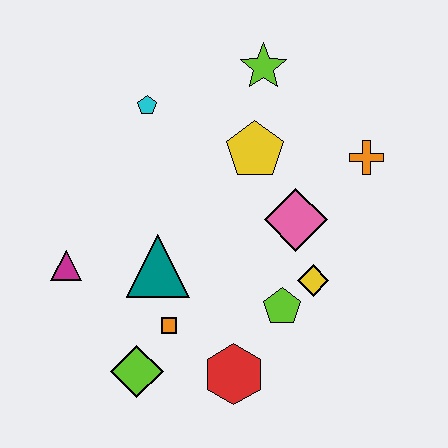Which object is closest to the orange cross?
The pink diamond is closest to the orange cross.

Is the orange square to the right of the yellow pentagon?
No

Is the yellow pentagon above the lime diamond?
Yes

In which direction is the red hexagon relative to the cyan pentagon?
The red hexagon is below the cyan pentagon.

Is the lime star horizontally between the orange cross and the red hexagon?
Yes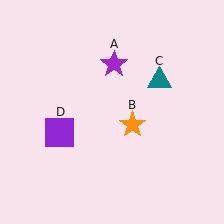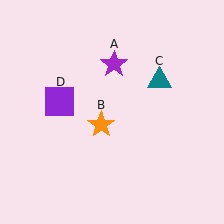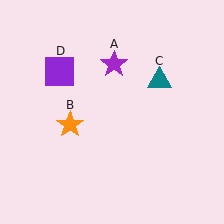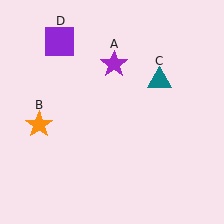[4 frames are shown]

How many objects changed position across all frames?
2 objects changed position: orange star (object B), purple square (object D).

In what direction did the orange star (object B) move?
The orange star (object B) moved left.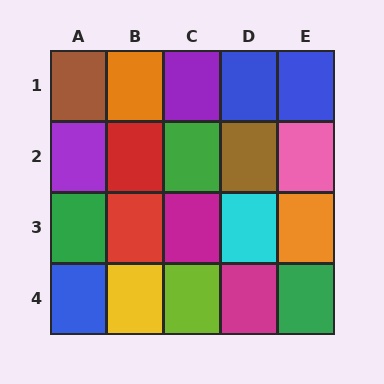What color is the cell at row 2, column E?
Pink.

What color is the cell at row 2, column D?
Brown.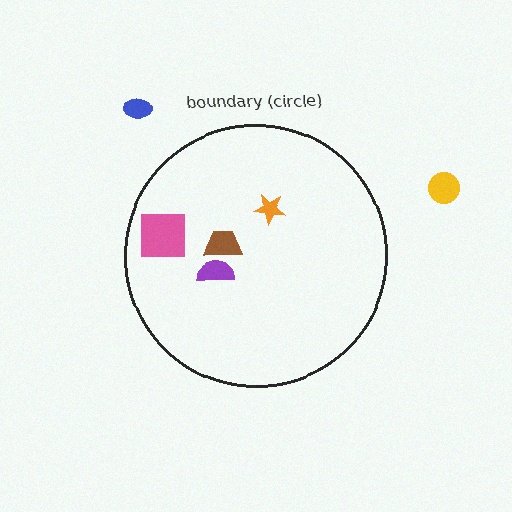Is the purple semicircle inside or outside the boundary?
Inside.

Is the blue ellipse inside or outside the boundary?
Outside.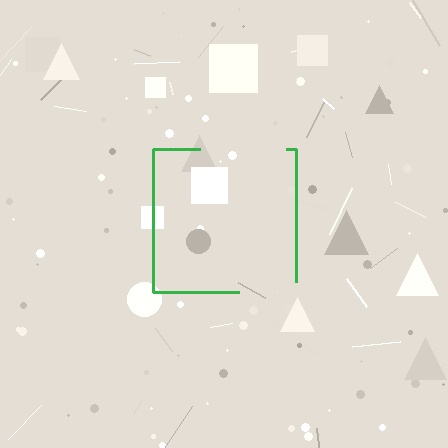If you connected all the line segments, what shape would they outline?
They would outline a square.